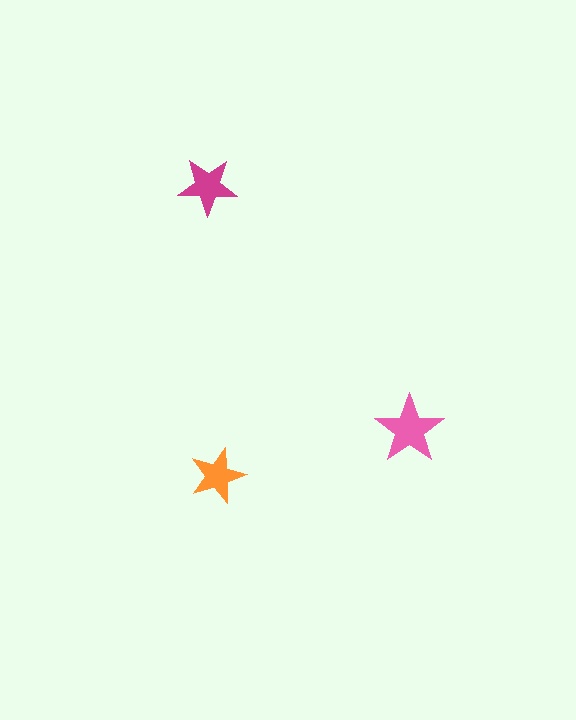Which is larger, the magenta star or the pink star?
The pink one.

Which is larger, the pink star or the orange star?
The pink one.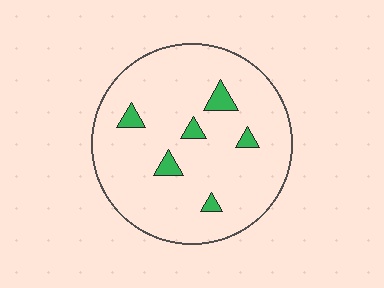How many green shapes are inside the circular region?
6.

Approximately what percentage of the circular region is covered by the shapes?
Approximately 5%.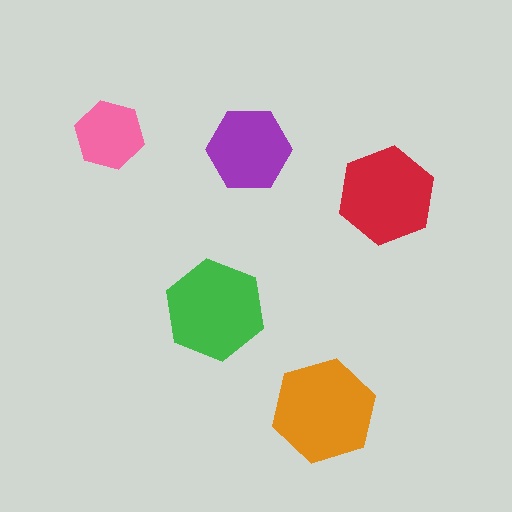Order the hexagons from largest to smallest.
the orange one, the green one, the red one, the purple one, the pink one.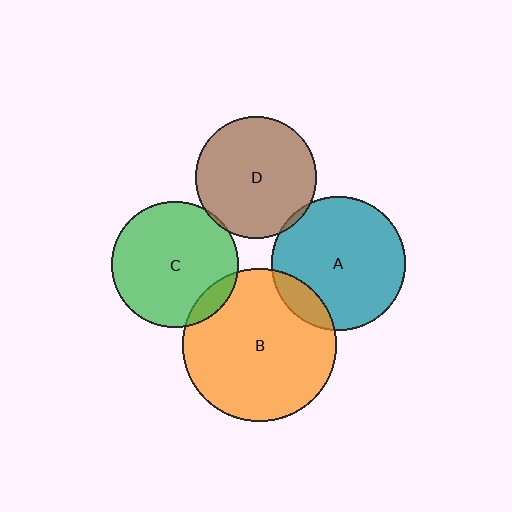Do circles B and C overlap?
Yes.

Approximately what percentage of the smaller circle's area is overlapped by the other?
Approximately 10%.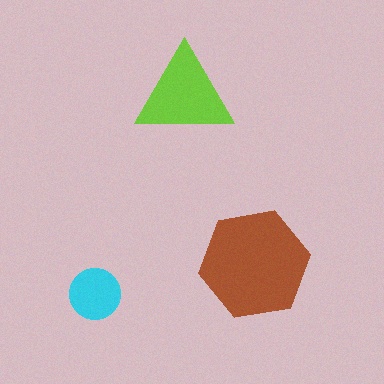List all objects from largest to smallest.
The brown hexagon, the lime triangle, the cyan circle.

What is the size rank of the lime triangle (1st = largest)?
2nd.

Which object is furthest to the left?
The cyan circle is leftmost.